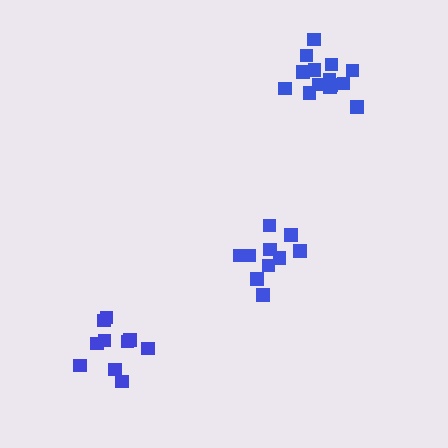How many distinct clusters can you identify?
There are 3 distinct clusters.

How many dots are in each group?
Group 1: 14 dots, Group 2: 10 dots, Group 3: 10 dots (34 total).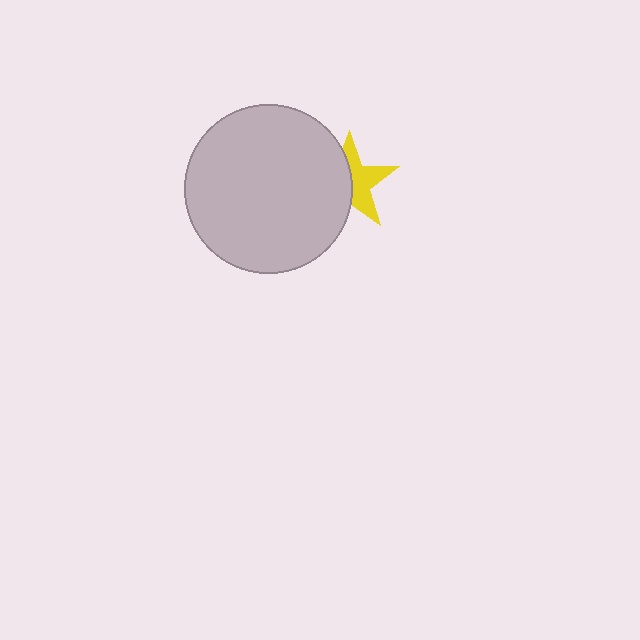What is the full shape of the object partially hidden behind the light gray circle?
The partially hidden object is a yellow star.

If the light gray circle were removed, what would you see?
You would see the complete yellow star.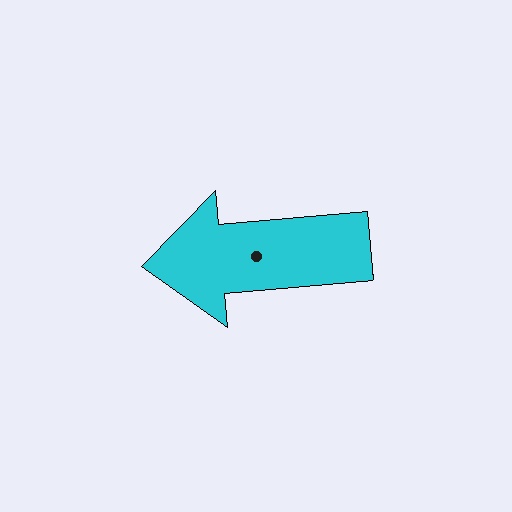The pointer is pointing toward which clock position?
Roughly 9 o'clock.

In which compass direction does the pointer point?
West.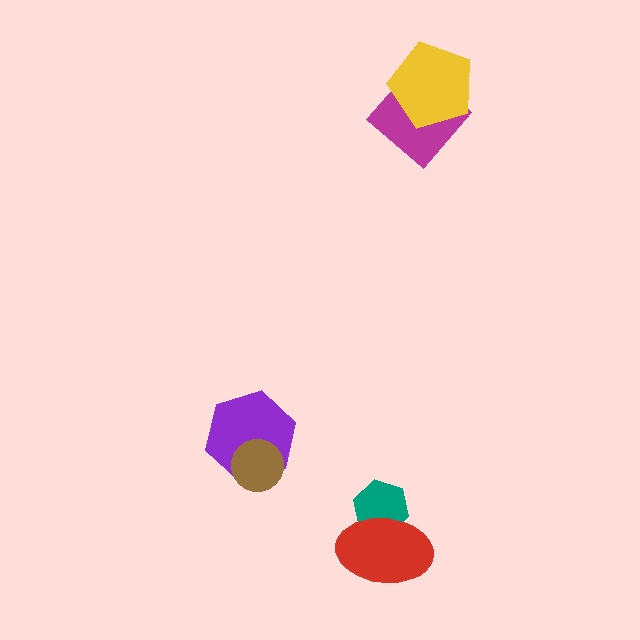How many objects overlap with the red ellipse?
1 object overlaps with the red ellipse.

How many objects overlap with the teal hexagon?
1 object overlaps with the teal hexagon.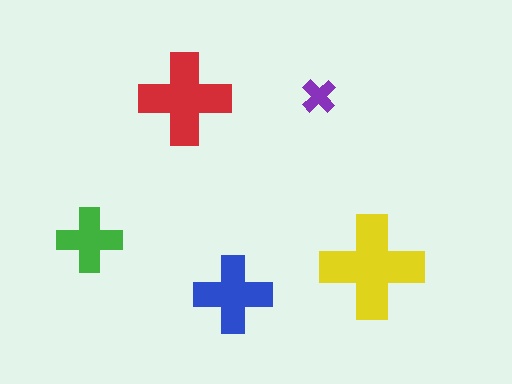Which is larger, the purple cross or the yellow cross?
The yellow one.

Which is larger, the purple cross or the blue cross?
The blue one.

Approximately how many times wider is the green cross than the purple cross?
About 2 times wider.